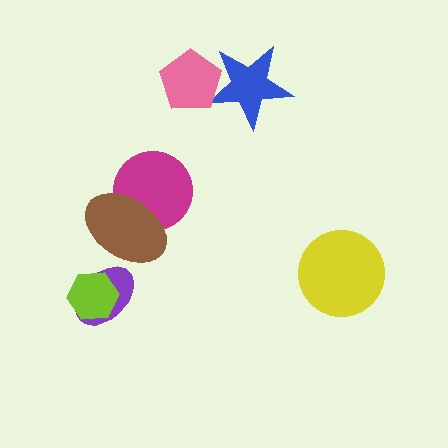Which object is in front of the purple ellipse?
The lime hexagon is in front of the purple ellipse.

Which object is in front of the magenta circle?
The brown ellipse is in front of the magenta circle.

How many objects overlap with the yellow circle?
0 objects overlap with the yellow circle.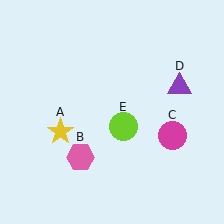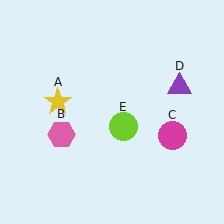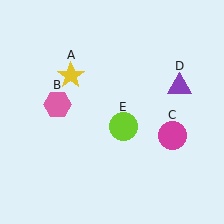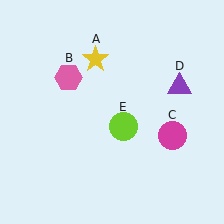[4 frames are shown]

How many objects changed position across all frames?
2 objects changed position: yellow star (object A), pink hexagon (object B).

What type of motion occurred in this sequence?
The yellow star (object A), pink hexagon (object B) rotated clockwise around the center of the scene.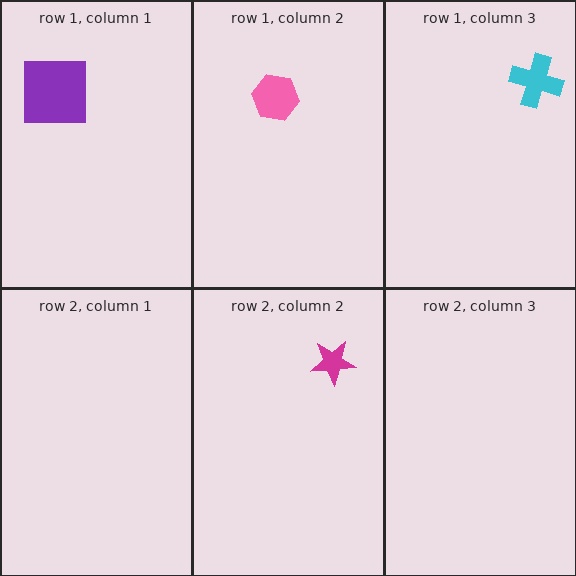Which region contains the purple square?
The row 1, column 1 region.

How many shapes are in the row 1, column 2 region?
1.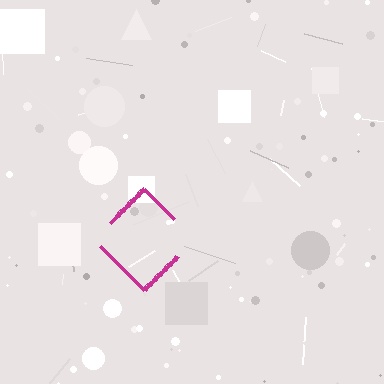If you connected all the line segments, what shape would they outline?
They would outline a diamond.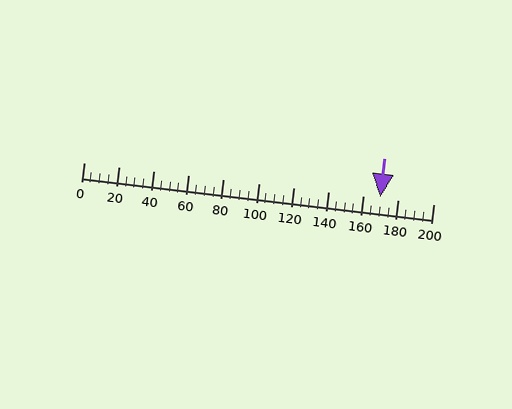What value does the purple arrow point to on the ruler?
The purple arrow points to approximately 170.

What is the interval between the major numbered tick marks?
The major tick marks are spaced 20 units apart.